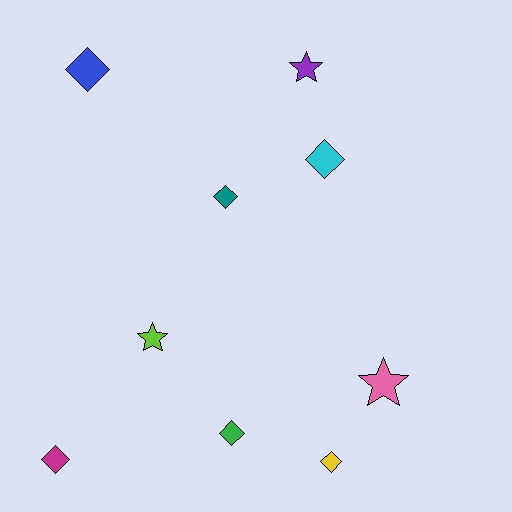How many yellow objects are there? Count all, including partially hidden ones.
There is 1 yellow object.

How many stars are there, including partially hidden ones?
There are 3 stars.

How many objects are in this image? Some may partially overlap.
There are 9 objects.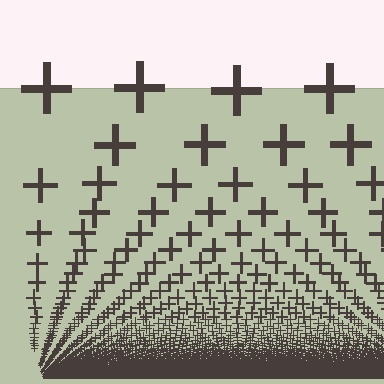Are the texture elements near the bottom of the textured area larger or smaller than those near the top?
Smaller. The gradient is inverted — elements near the bottom are smaller and denser.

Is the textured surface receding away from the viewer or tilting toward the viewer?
The surface appears to tilt toward the viewer. Texture elements get larger and sparser toward the top.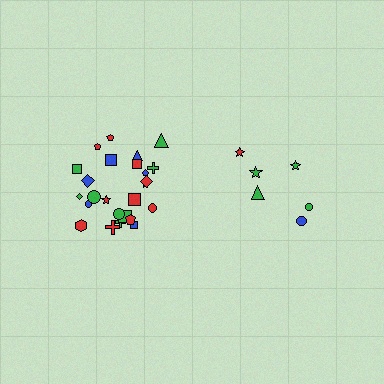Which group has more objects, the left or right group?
The left group.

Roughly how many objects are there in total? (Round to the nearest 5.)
Roughly 30 objects in total.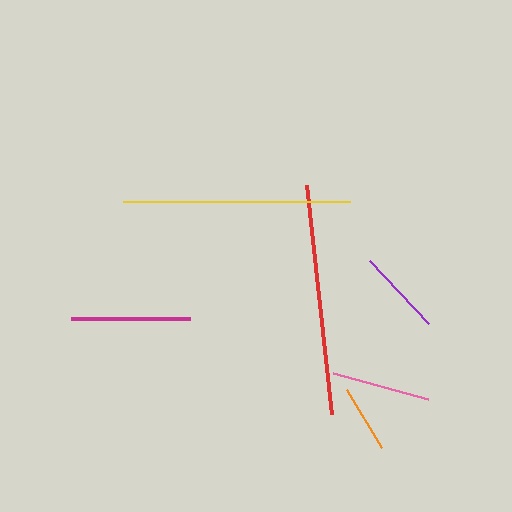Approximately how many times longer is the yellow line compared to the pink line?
The yellow line is approximately 2.3 times the length of the pink line.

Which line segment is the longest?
The red line is the longest at approximately 230 pixels.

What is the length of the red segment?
The red segment is approximately 230 pixels long.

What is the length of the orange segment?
The orange segment is approximately 67 pixels long.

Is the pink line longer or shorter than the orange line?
The pink line is longer than the orange line.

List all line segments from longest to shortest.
From longest to shortest: red, yellow, magenta, pink, purple, orange.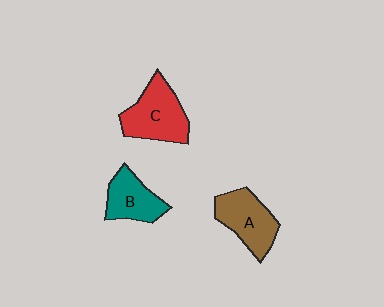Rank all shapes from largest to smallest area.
From largest to smallest: C (red), A (brown), B (teal).